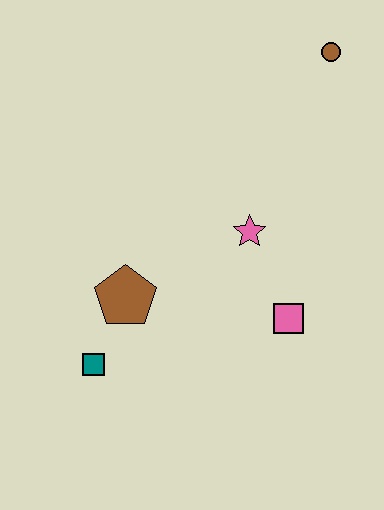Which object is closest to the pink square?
The pink star is closest to the pink square.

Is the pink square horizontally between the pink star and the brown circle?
Yes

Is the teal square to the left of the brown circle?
Yes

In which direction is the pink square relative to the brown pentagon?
The pink square is to the right of the brown pentagon.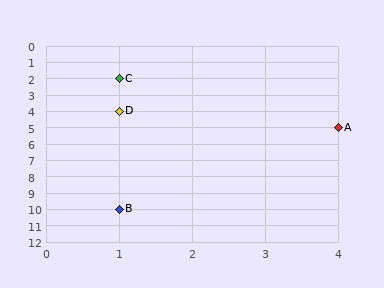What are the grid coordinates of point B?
Point B is at grid coordinates (1, 10).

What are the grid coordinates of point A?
Point A is at grid coordinates (4, 5).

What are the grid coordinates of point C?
Point C is at grid coordinates (1, 2).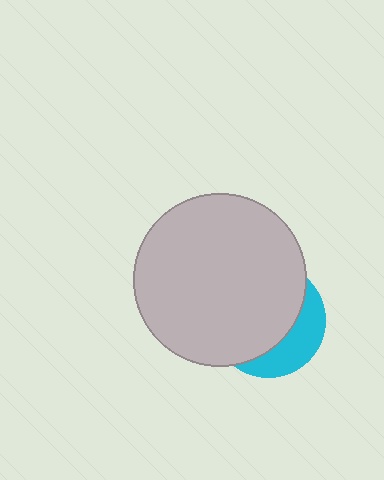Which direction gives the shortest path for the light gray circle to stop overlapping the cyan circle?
Moving toward the upper-left gives the shortest separation.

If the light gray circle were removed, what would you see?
You would see the complete cyan circle.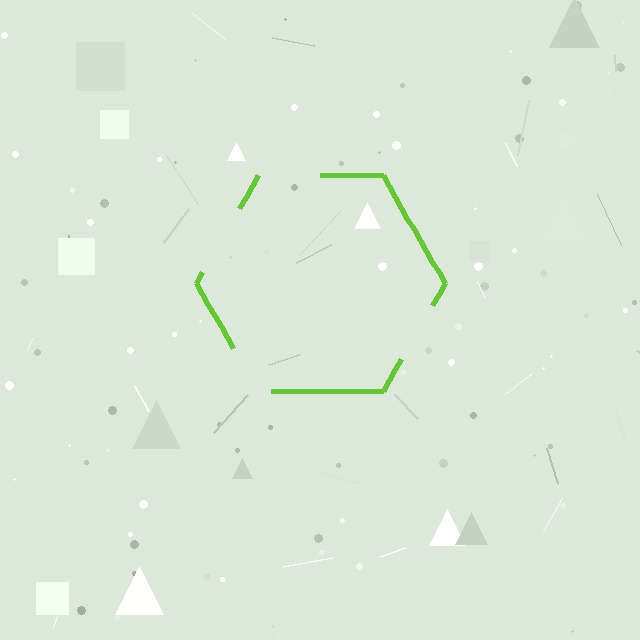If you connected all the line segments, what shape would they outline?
They would outline a hexagon.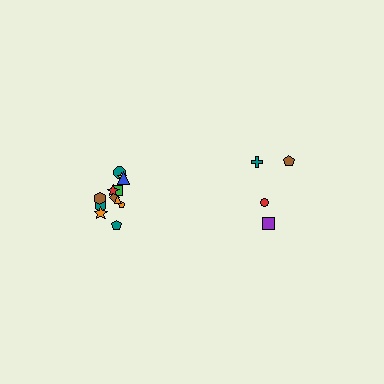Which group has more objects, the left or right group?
The left group.